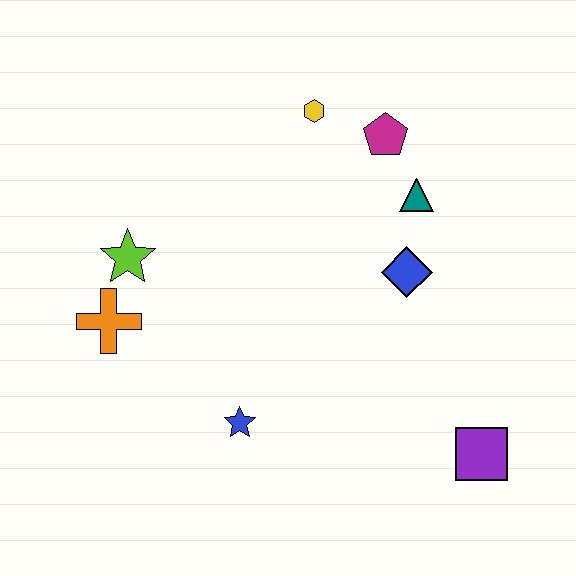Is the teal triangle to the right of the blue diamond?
Yes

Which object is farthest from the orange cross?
The purple square is farthest from the orange cross.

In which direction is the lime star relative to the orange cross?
The lime star is above the orange cross.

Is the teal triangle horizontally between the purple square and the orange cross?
Yes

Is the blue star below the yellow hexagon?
Yes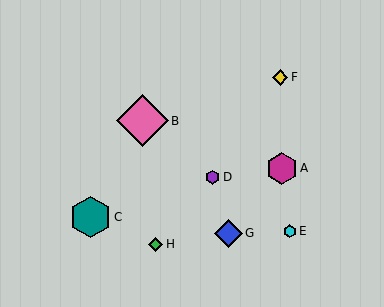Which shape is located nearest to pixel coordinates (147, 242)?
The green diamond (labeled H) at (156, 244) is nearest to that location.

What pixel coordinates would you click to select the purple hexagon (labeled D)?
Click at (213, 177) to select the purple hexagon D.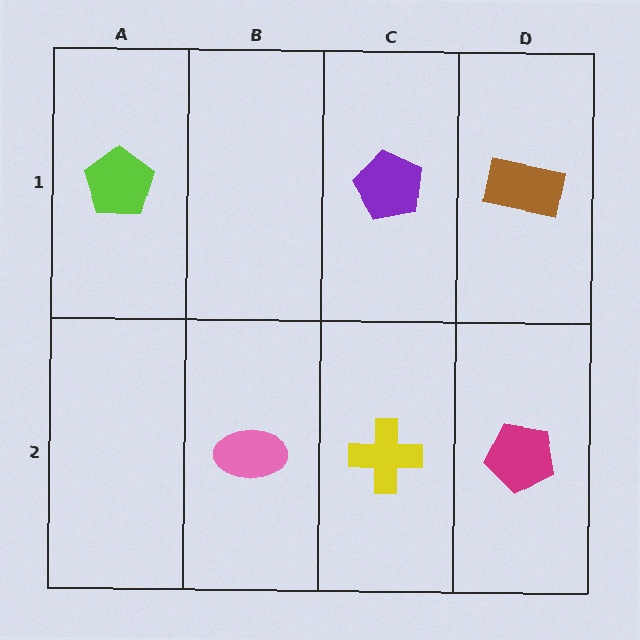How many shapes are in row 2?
3 shapes.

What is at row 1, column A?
A lime pentagon.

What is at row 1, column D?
A brown rectangle.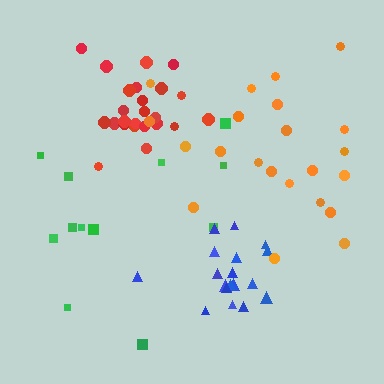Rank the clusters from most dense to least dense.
red, blue, orange, green.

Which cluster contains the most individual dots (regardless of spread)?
Red (24).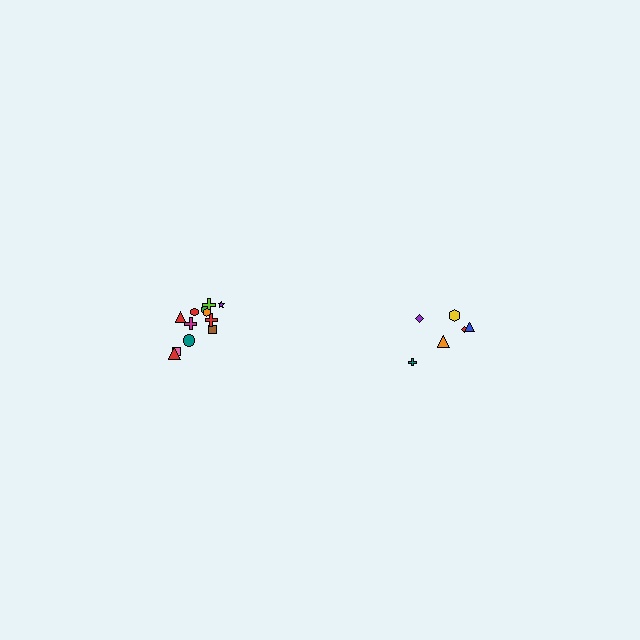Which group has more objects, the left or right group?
The left group.